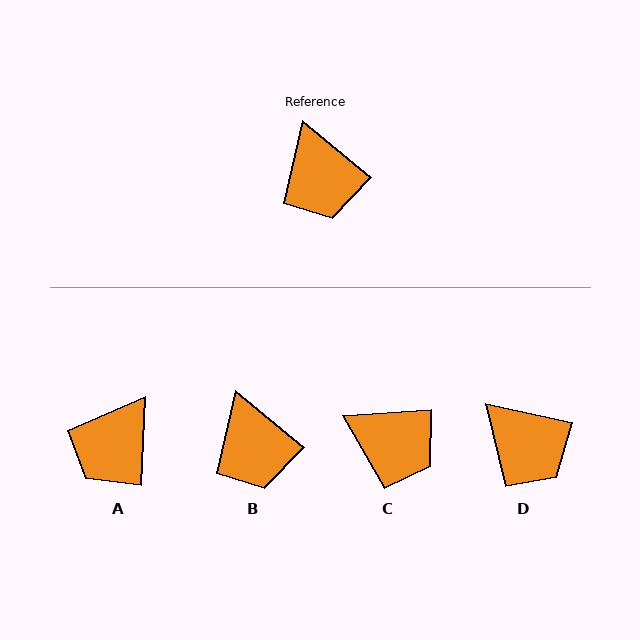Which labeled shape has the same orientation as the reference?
B.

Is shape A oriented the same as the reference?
No, it is off by about 53 degrees.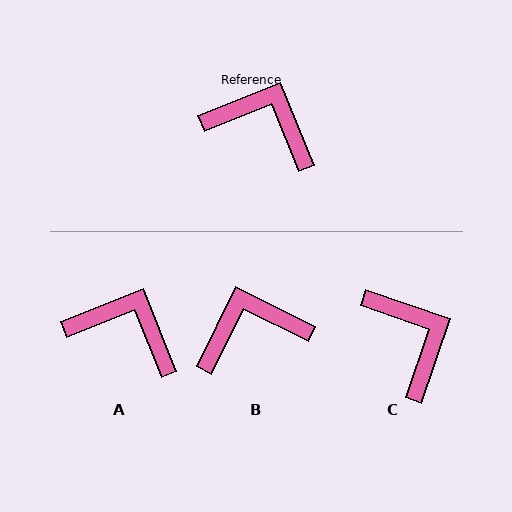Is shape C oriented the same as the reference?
No, it is off by about 41 degrees.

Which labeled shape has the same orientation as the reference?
A.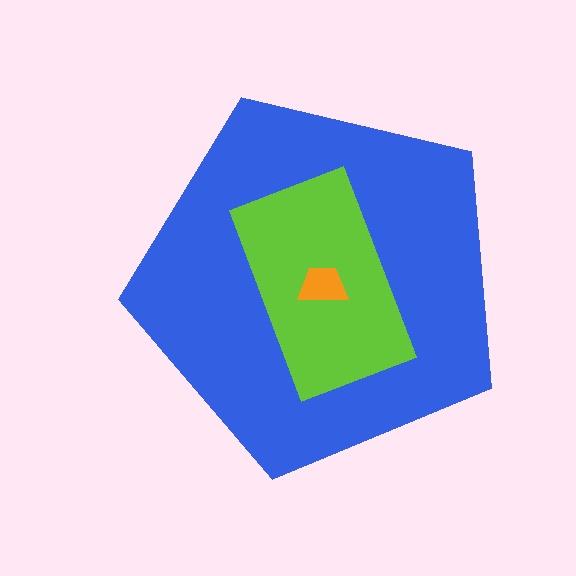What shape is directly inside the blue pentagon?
The lime rectangle.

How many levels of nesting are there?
3.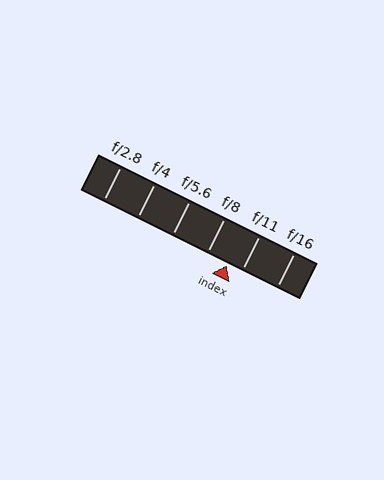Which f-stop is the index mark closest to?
The index mark is closest to f/11.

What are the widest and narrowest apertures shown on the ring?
The widest aperture shown is f/2.8 and the narrowest is f/16.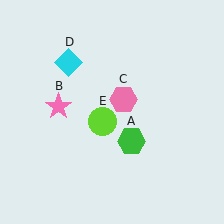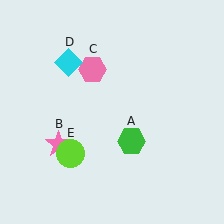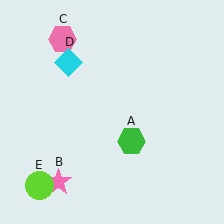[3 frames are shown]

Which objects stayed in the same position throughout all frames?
Green hexagon (object A) and cyan diamond (object D) remained stationary.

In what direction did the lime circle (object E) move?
The lime circle (object E) moved down and to the left.